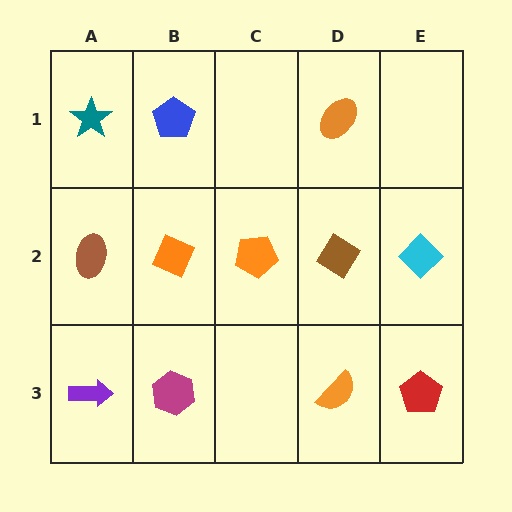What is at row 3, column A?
A purple arrow.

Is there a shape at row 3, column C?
No, that cell is empty.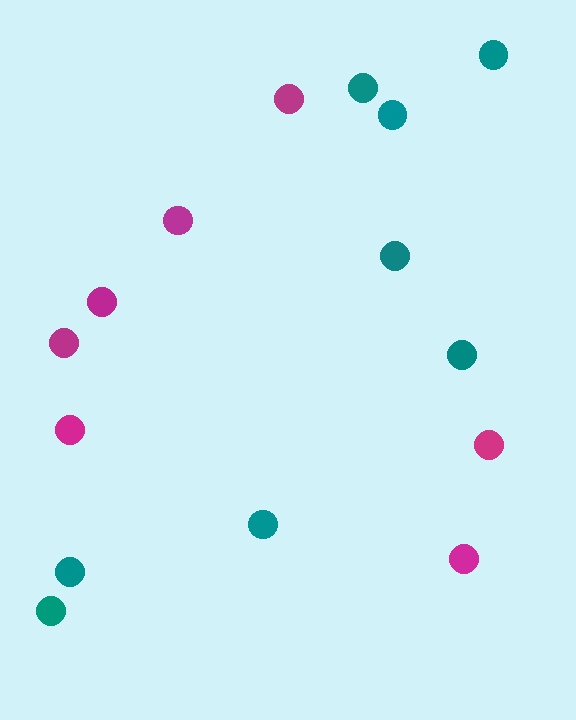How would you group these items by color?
There are 2 groups: one group of teal circles (8) and one group of magenta circles (7).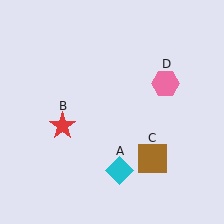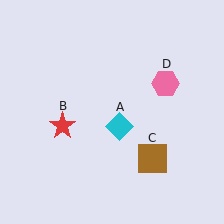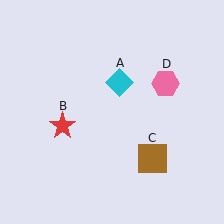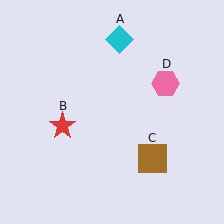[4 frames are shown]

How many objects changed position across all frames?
1 object changed position: cyan diamond (object A).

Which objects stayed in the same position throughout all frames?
Red star (object B) and brown square (object C) and pink hexagon (object D) remained stationary.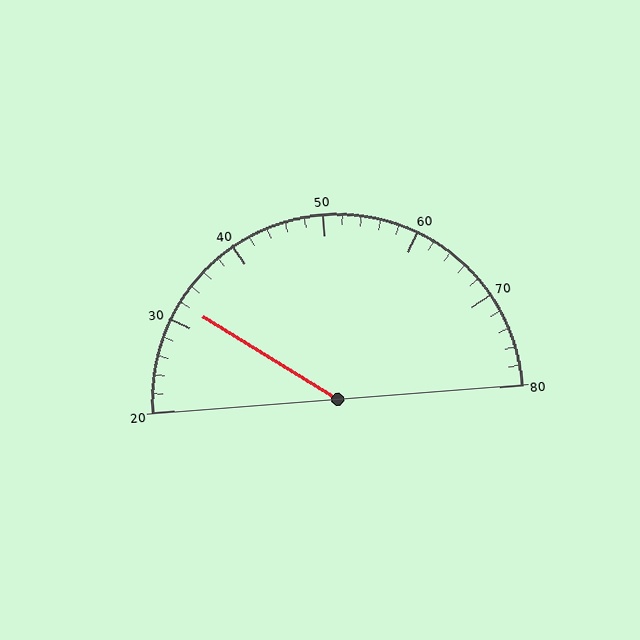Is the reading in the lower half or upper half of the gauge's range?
The reading is in the lower half of the range (20 to 80).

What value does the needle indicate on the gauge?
The needle indicates approximately 32.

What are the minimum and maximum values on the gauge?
The gauge ranges from 20 to 80.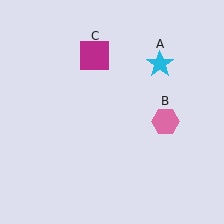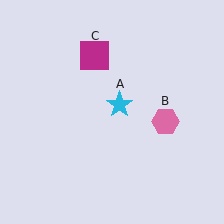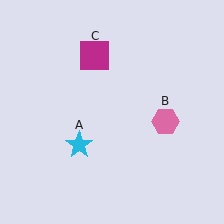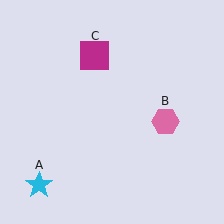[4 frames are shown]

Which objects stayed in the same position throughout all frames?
Pink hexagon (object B) and magenta square (object C) remained stationary.